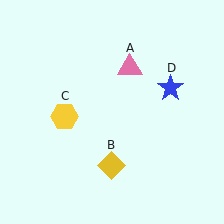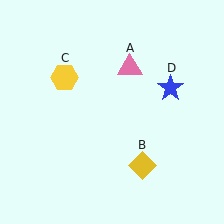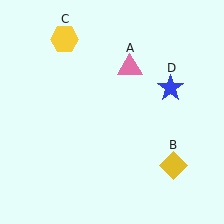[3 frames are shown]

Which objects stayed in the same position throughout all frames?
Pink triangle (object A) and blue star (object D) remained stationary.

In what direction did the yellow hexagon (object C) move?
The yellow hexagon (object C) moved up.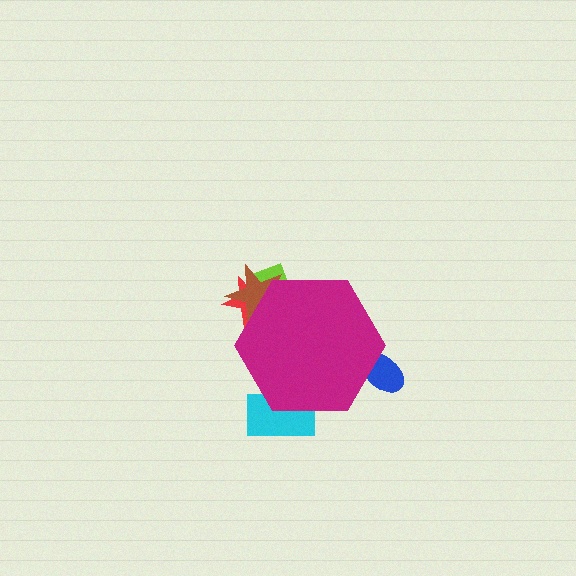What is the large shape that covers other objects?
A magenta hexagon.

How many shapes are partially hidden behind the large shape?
5 shapes are partially hidden.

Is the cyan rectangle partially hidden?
Yes, the cyan rectangle is partially hidden behind the magenta hexagon.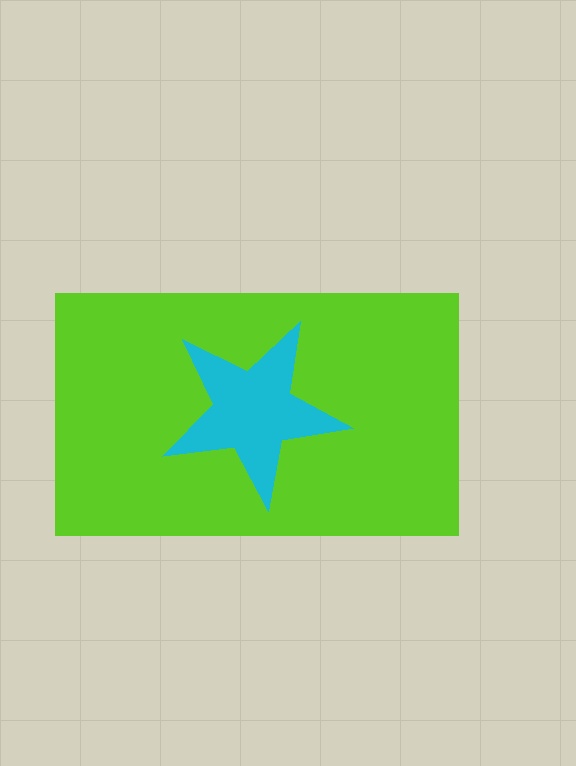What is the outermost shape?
The lime rectangle.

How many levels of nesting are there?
2.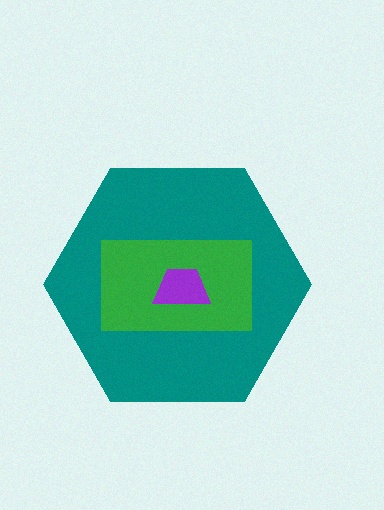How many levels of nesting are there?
3.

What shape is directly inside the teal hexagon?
The green rectangle.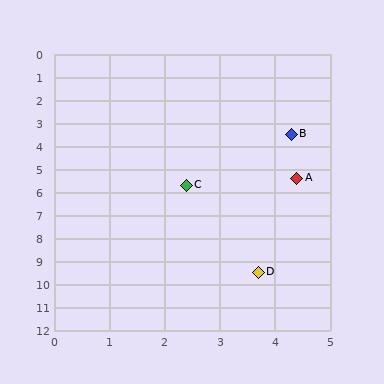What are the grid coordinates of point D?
Point D is at approximately (3.7, 9.5).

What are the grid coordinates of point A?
Point A is at approximately (4.4, 5.4).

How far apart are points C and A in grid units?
Points C and A are about 2.0 grid units apart.